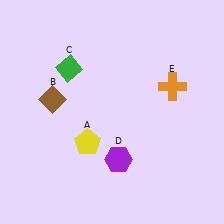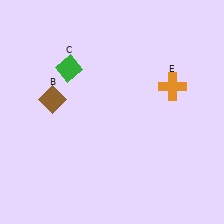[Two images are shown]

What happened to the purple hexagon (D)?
The purple hexagon (D) was removed in Image 2. It was in the bottom-right area of Image 1.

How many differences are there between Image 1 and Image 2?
There are 2 differences between the two images.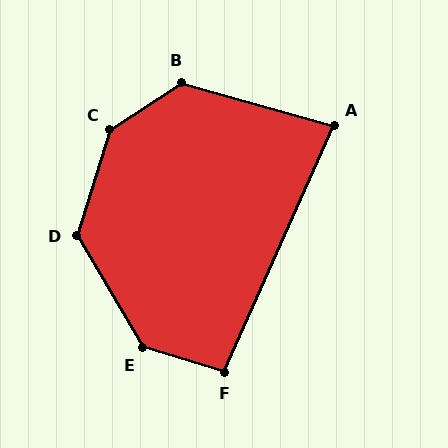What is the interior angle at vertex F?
Approximately 97 degrees (obtuse).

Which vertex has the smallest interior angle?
A, at approximately 82 degrees.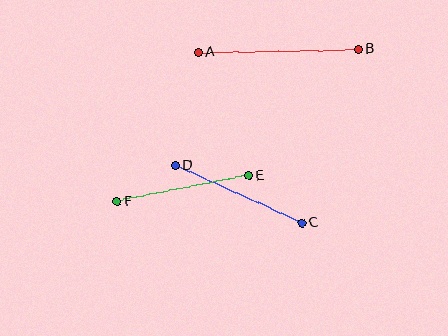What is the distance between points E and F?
The distance is approximately 134 pixels.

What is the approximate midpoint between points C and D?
The midpoint is at approximately (239, 194) pixels.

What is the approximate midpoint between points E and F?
The midpoint is at approximately (183, 189) pixels.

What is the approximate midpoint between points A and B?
The midpoint is at approximately (278, 51) pixels.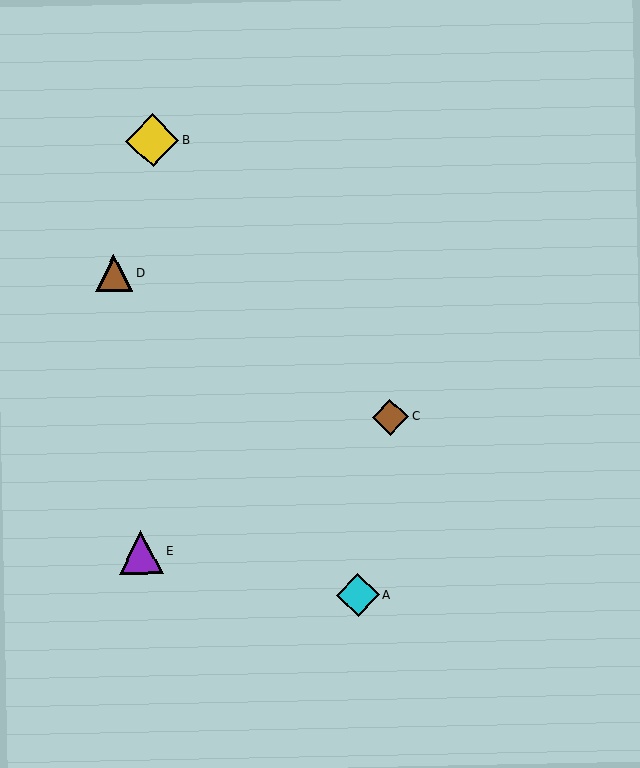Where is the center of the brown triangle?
The center of the brown triangle is at (114, 273).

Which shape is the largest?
The yellow diamond (labeled B) is the largest.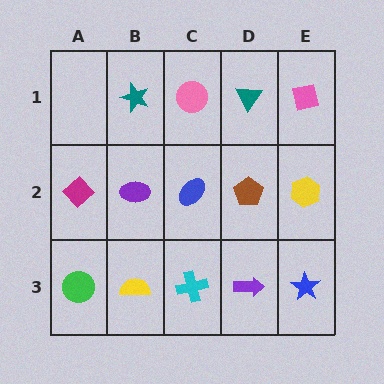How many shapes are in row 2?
5 shapes.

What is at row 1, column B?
A teal star.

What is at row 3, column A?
A green circle.